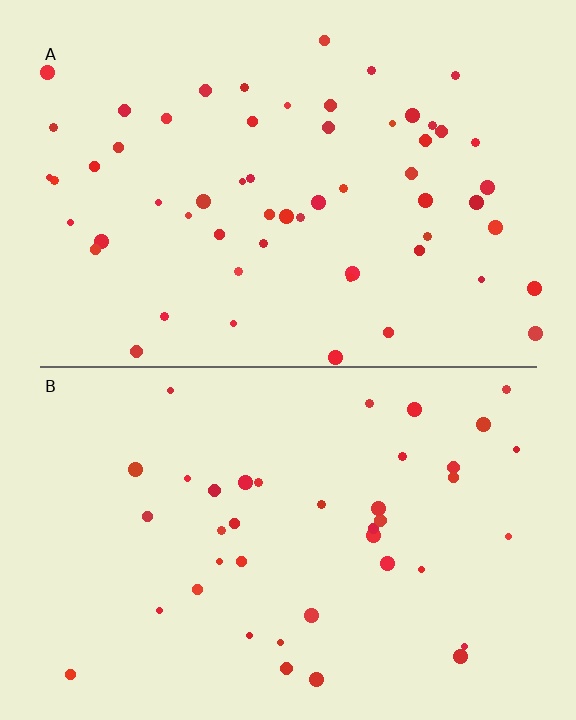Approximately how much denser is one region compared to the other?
Approximately 1.5× — region A over region B.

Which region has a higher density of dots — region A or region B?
A (the top).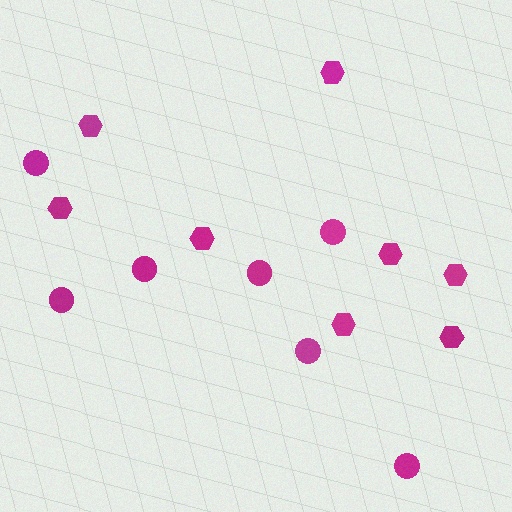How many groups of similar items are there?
There are 2 groups: one group of hexagons (8) and one group of circles (7).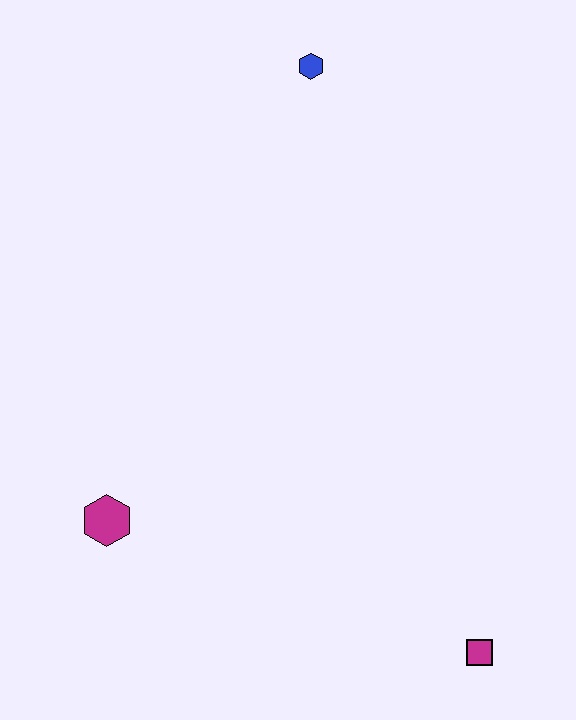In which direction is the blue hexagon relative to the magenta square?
The blue hexagon is above the magenta square.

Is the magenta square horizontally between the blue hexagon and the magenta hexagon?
No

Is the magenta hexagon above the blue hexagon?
No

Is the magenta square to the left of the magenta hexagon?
No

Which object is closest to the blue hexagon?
The magenta hexagon is closest to the blue hexagon.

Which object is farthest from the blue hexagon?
The magenta square is farthest from the blue hexagon.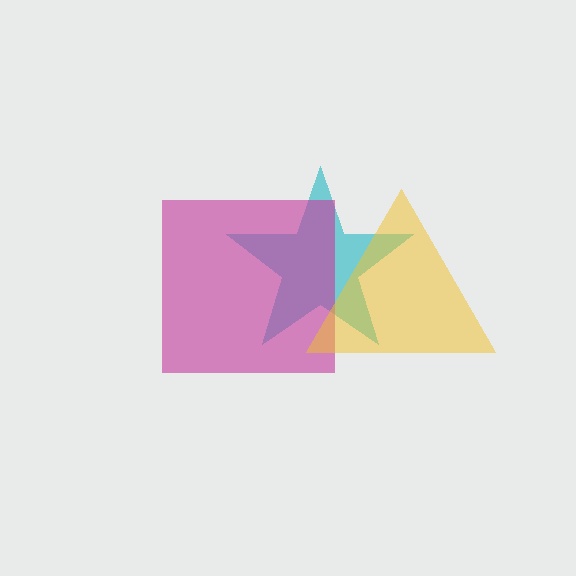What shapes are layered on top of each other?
The layered shapes are: a cyan star, a magenta square, a yellow triangle.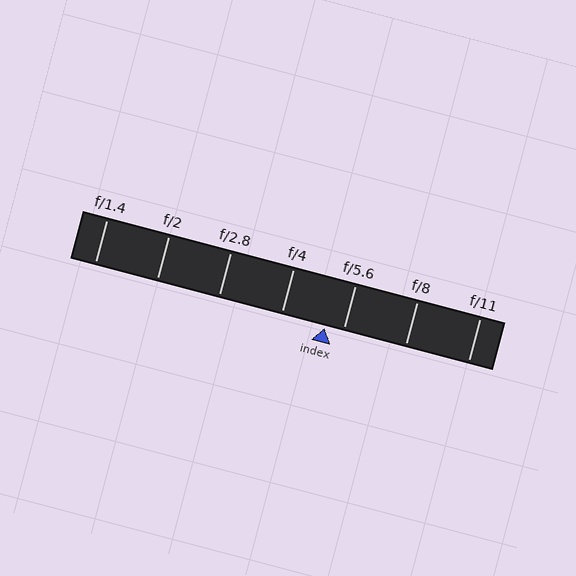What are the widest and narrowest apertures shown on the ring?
The widest aperture shown is f/1.4 and the narrowest is f/11.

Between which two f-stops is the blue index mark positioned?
The index mark is between f/4 and f/5.6.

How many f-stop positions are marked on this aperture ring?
There are 7 f-stop positions marked.